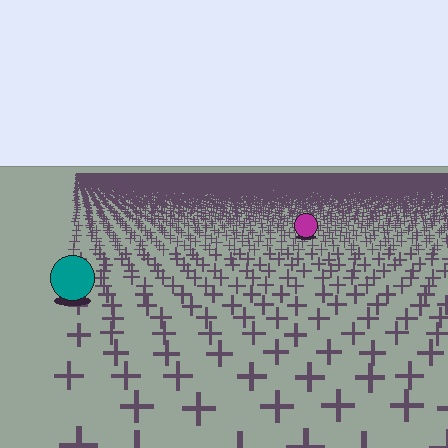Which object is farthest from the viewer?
The magenta circle is farthest from the viewer. It appears smaller and the ground texture around it is denser.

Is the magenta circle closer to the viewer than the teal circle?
No. The teal circle is closer — you can tell from the texture gradient: the ground texture is coarser near it.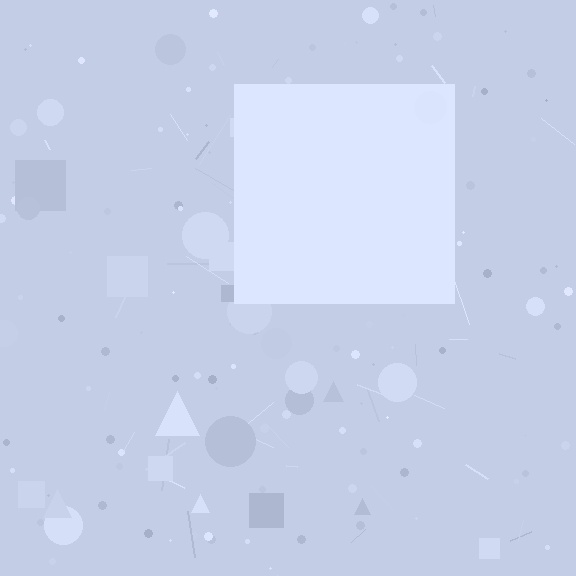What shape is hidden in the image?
A square is hidden in the image.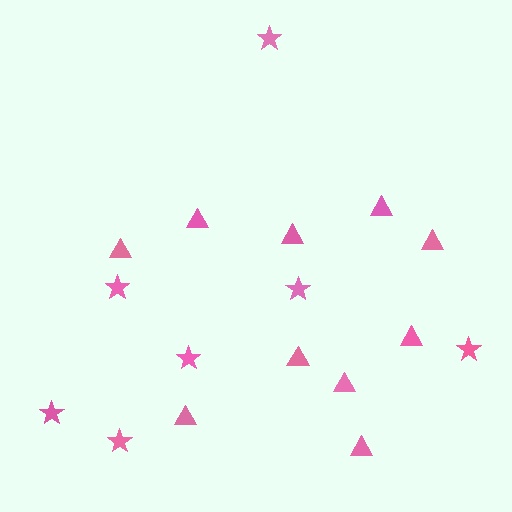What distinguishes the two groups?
There are 2 groups: one group of triangles (10) and one group of stars (7).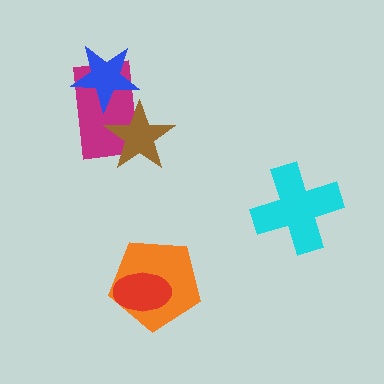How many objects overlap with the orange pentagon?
1 object overlaps with the orange pentagon.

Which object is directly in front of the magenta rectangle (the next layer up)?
The brown star is directly in front of the magenta rectangle.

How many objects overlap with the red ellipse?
1 object overlaps with the red ellipse.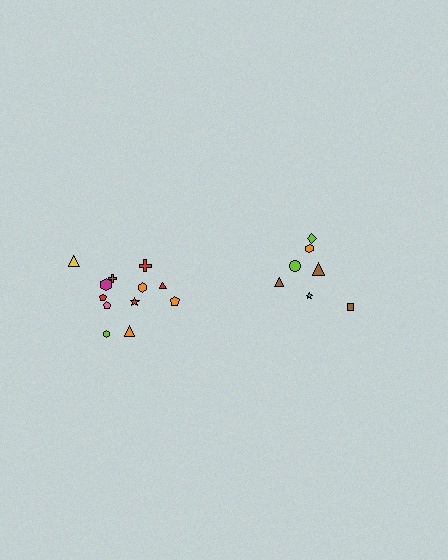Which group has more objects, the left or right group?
The left group.